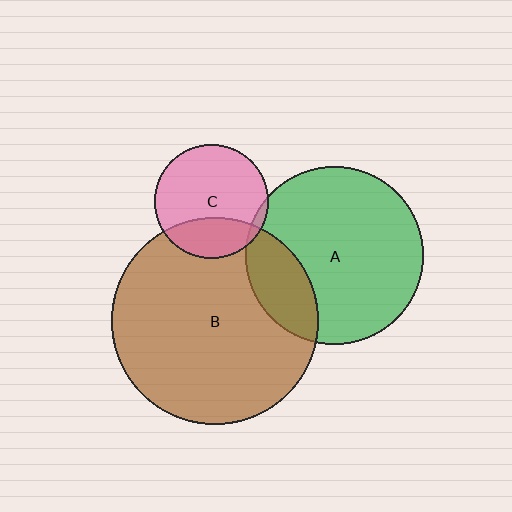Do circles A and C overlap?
Yes.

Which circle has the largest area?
Circle B (brown).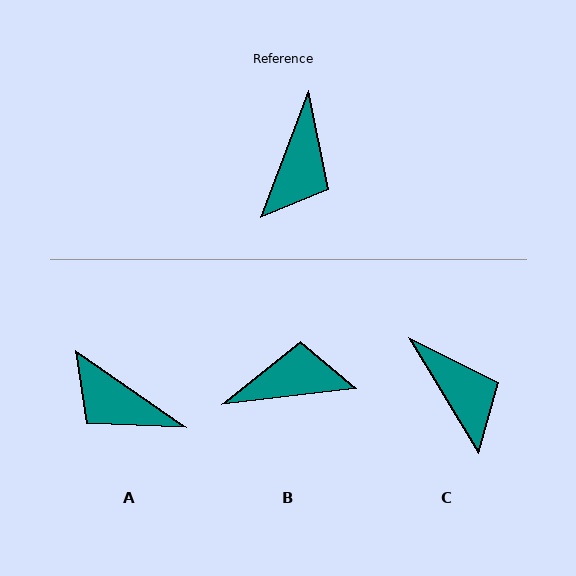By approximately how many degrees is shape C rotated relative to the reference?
Approximately 52 degrees counter-clockwise.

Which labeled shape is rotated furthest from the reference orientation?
B, about 117 degrees away.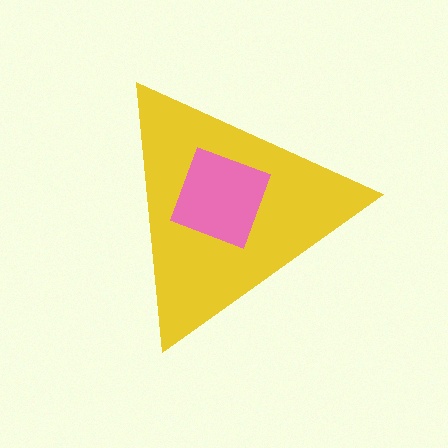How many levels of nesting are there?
2.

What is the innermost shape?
The pink diamond.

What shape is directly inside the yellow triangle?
The pink diamond.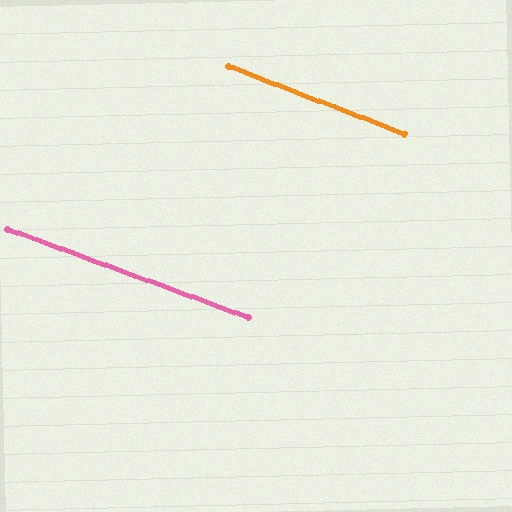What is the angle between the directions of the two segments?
Approximately 1 degree.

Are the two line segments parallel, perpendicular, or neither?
Parallel — their directions differ by only 1.1°.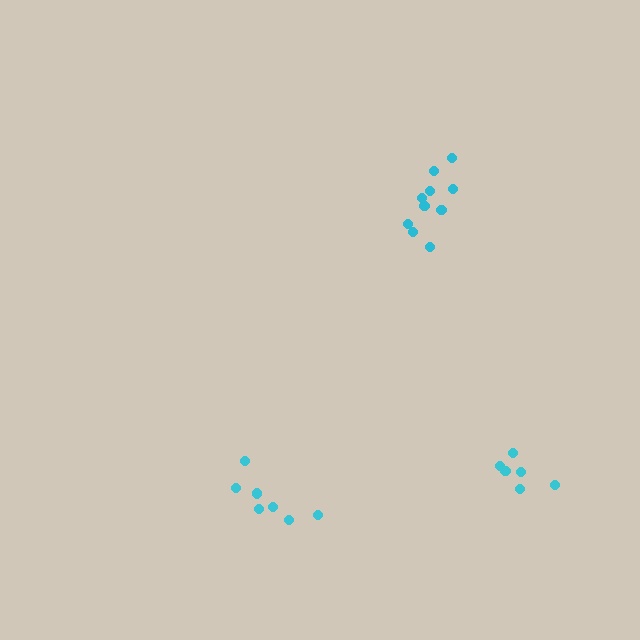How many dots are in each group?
Group 1: 10 dots, Group 2: 6 dots, Group 3: 7 dots (23 total).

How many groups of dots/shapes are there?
There are 3 groups.